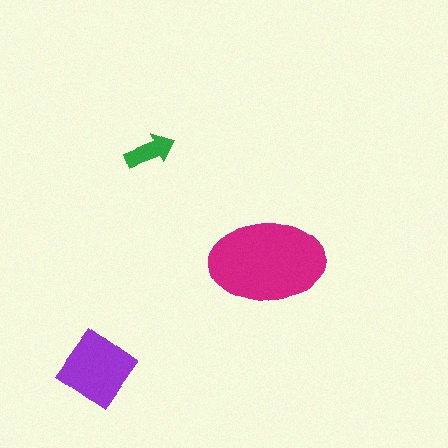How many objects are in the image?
There are 3 objects in the image.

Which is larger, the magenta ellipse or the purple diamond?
The magenta ellipse.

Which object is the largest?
The magenta ellipse.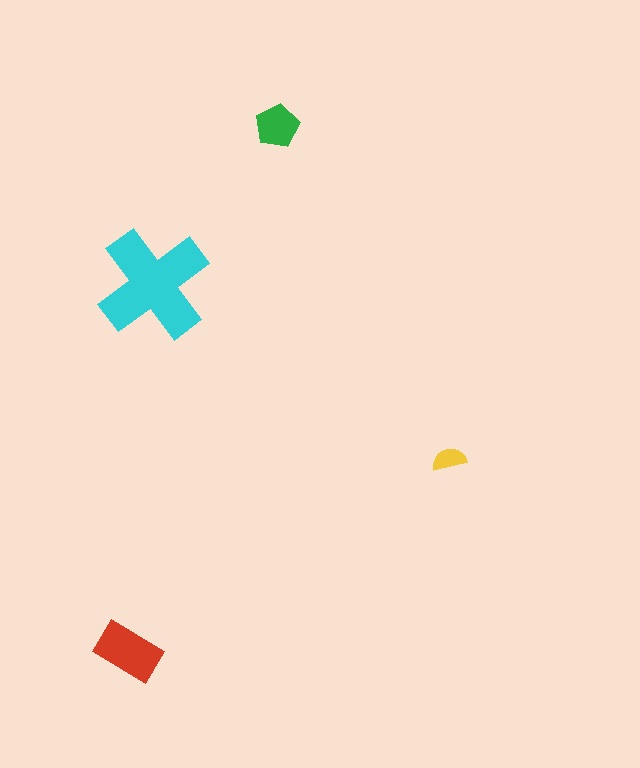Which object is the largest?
The cyan cross.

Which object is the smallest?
The yellow semicircle.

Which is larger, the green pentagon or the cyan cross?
The cyan cross.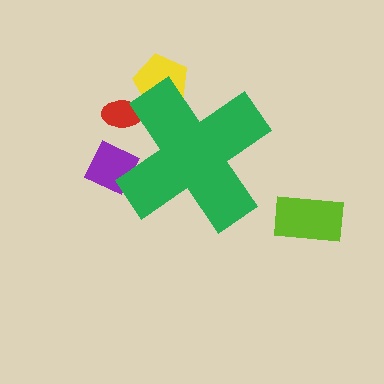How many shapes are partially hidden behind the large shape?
3 shapes are partially hidden.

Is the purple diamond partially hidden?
Yes, the purple diamond is partially hidden behind the green cross.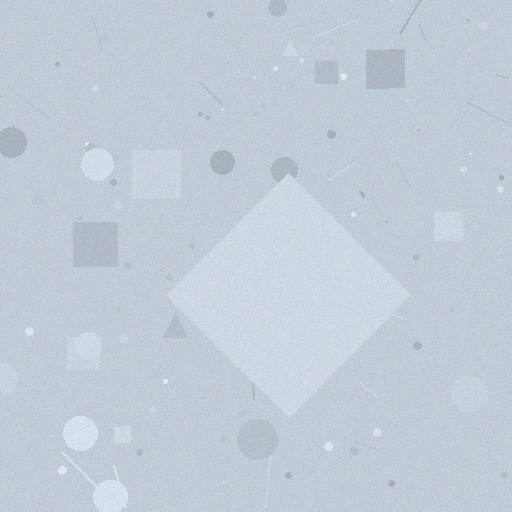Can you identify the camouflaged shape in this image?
The camouflaged shape is a diamond.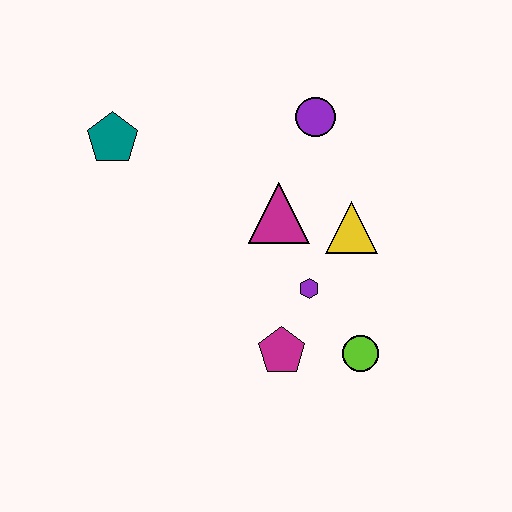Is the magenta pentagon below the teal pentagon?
Yes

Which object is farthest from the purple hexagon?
The teal pentagon is farthest from the purple hexagon.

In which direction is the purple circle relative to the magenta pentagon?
The purple circle is above the magenta pentagon.